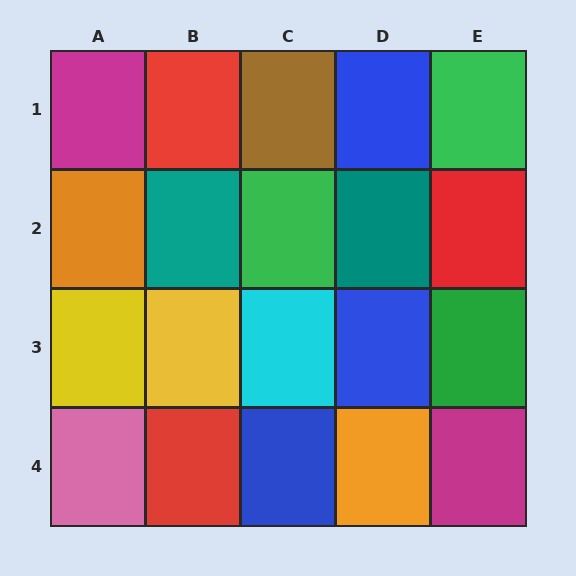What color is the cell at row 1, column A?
Magenta.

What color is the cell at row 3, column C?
Cyan.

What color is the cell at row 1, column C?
Brown.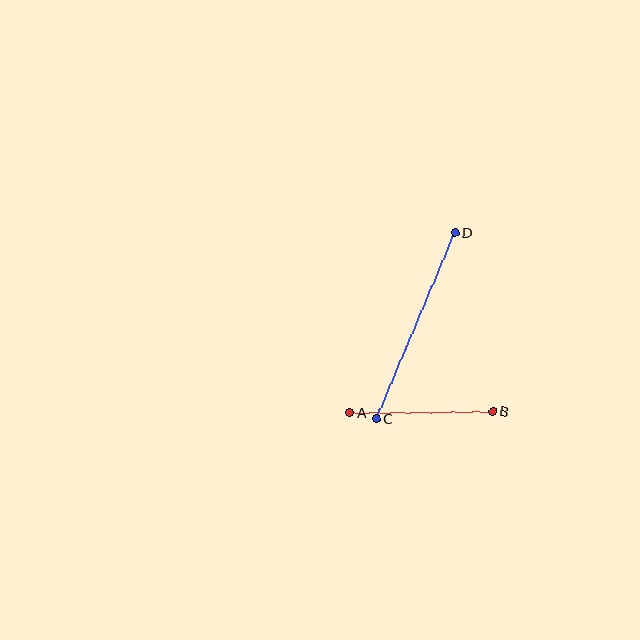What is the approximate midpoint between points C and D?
The midpoint is at approximately (416, 326) pixels.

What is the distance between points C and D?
The distance is approximately 202 pixels.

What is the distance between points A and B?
The distance is approximately 143 pixels.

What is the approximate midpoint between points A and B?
The midpoint is at approximately (421, 412) pixels.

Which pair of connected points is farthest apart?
Points C and D are farthest apart.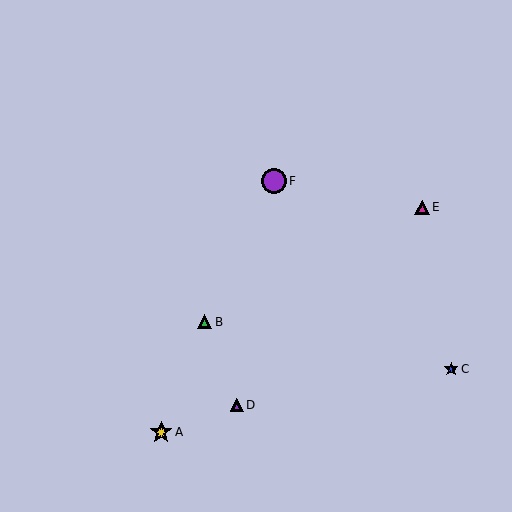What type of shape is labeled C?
Shape C is a blue star.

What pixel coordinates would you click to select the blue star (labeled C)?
Click at (451, 369) to select the blue star C.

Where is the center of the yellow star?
The center of the yellow star is at (161, 432).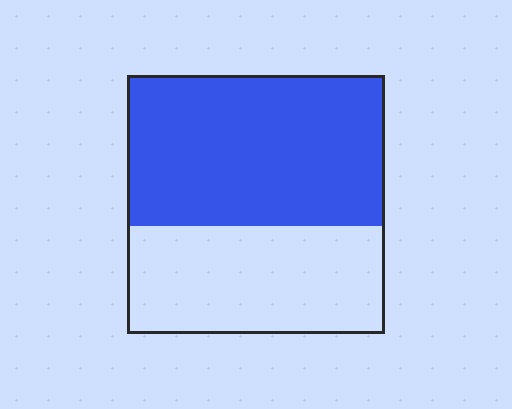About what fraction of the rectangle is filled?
About three fifths (3/5).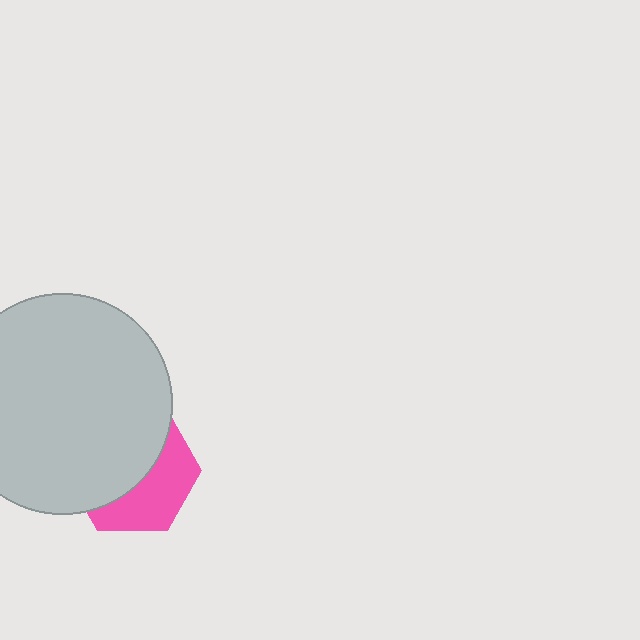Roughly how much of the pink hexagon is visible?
A small part of it is visible (roughly 42%).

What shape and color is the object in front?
The object in front is a light gray circle.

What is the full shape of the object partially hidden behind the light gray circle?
The partially hidden object is a pink hexagon.